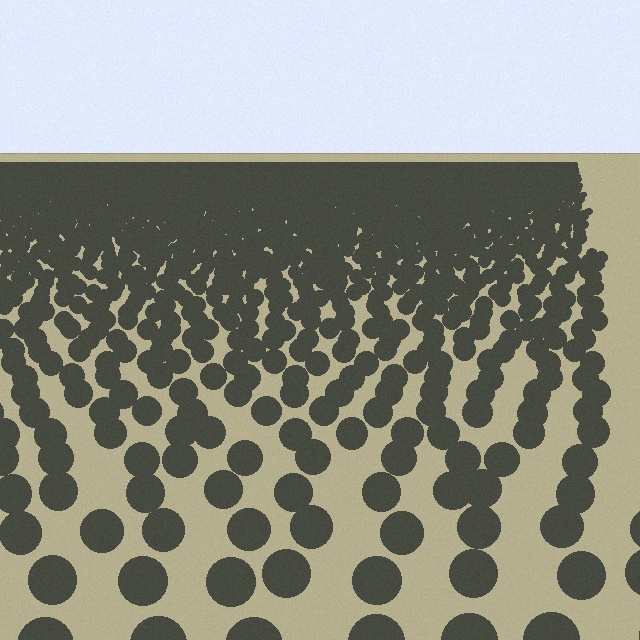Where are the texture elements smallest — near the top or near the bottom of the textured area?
Near the top.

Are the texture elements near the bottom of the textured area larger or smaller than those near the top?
Larger. Near the bottom, elements are closer to the viewer and appear at a bigger on-screen size.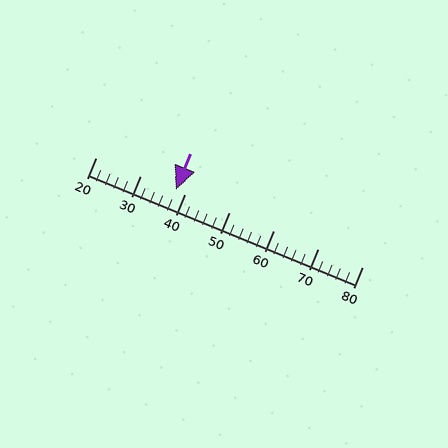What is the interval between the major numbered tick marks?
The major tick marks are spaced 10 units apart.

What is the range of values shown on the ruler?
The ruler shows values from 20 to 80.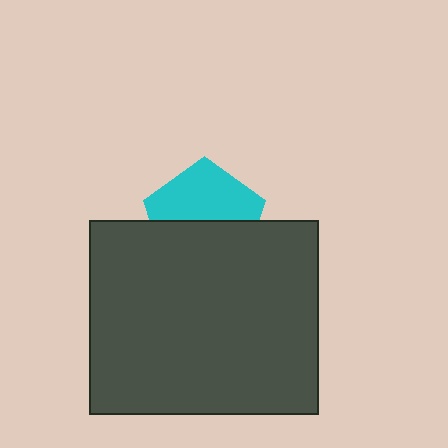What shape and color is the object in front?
The object in front is a dark gray rectangle.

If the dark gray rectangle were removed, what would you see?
You would see the complete cyan pentagon.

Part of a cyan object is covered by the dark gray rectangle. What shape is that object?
It is a pentagon.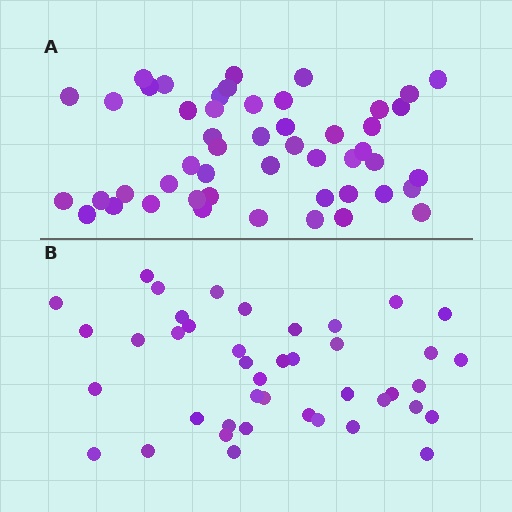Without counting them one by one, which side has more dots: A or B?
Region A (the top region) has more dots.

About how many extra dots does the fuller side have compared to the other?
Region A has roughly 8 or so more dots than region B.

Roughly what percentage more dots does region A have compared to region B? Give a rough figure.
About 20% more.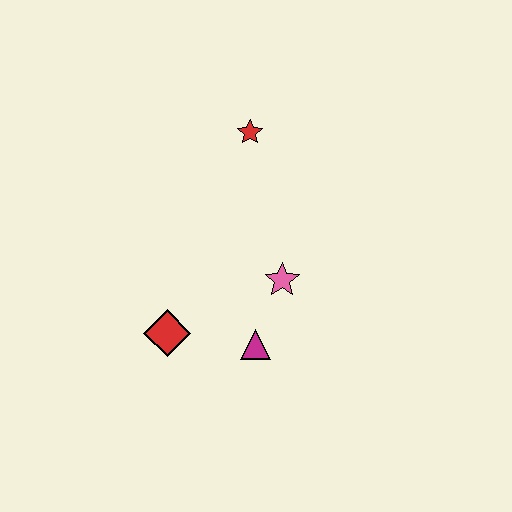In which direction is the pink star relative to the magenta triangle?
The pink star is above the magenta triangle.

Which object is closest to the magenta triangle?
The pink star is closest to the magenta triangle.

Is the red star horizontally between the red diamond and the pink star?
Yes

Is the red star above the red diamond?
Yes